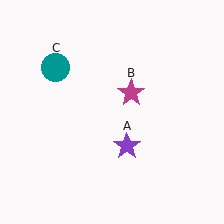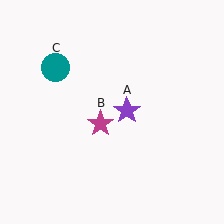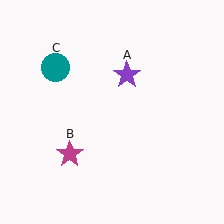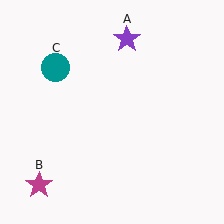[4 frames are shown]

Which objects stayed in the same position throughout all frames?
Teal circle (object C) remained stationary.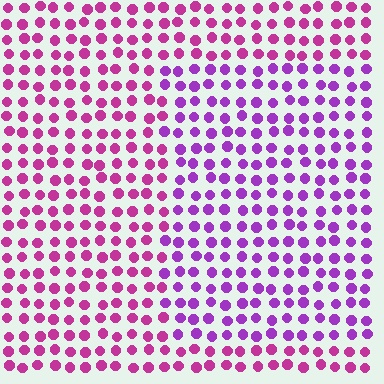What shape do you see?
I see a rectangle.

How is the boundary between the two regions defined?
The boundary is defined purely by a slight shift in hue (about 32 degrees). Spacing, size, and orientation are identical on both sides.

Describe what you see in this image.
The image is filled with small magenta elements in a uniform arrangement. A rectangle-shaped region is visible where the elements are tinted to a slightly different hue, forming a subtle color boundary.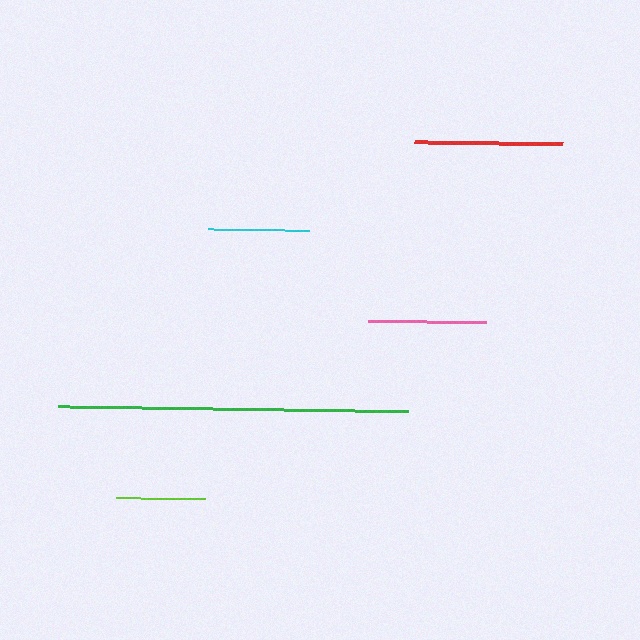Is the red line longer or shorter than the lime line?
The red line is longer than the lime line.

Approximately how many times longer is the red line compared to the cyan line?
The red line is approximately 1.5 times the length of the cyan line.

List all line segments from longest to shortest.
From longest to shortest: green, red, pink, cyan, lime.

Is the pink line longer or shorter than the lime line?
The pink line is longer than the lime line.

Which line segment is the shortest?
The lime line is the shortest at approximately 89 pixels.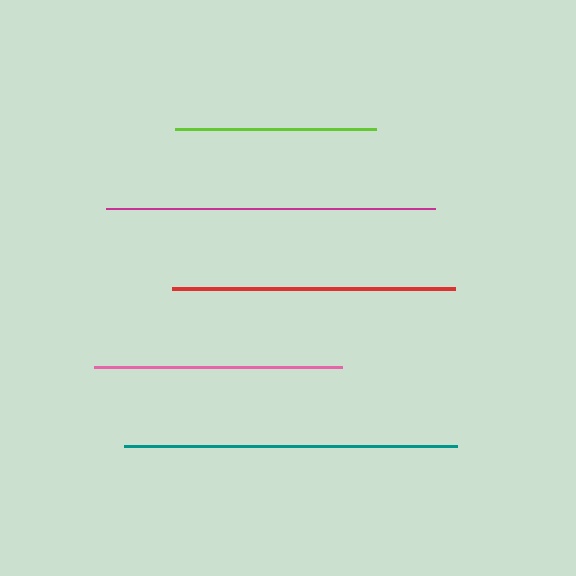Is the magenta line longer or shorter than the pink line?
The magenta line is longer than the pink line.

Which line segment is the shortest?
The lime line is the shortest at approximately 201 pixels.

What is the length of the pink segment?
The pink segment is approximately 248 pixels long.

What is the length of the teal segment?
The teal segment is approximately 333 pixels long.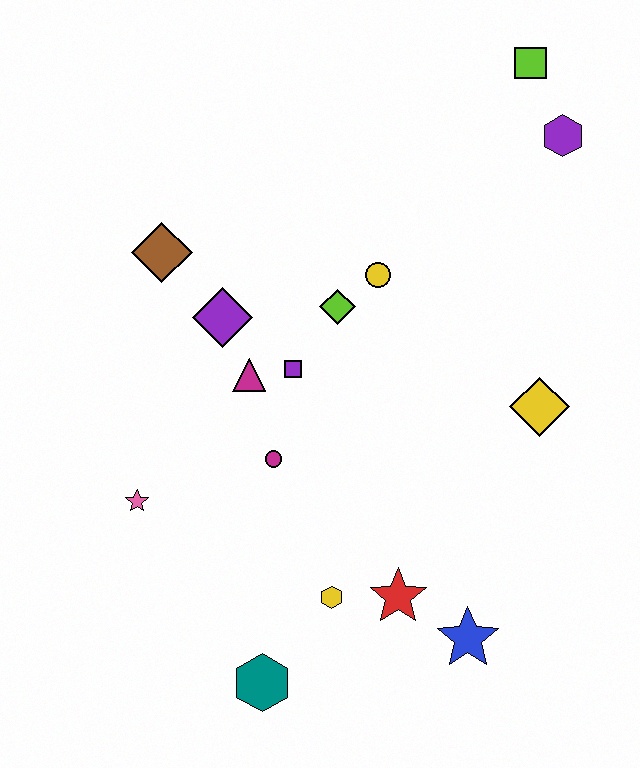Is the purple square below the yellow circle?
Yes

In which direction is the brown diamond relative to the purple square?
The brown diamond is to the left of the purple square.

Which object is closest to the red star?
The yellow hexagon is closest to the red star.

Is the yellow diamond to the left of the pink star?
No